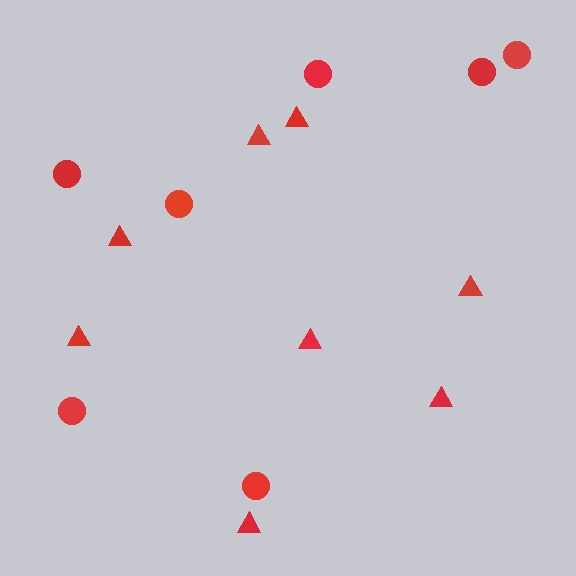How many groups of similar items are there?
There are 2 groups: one group of circles (7) and one group of triangles (8).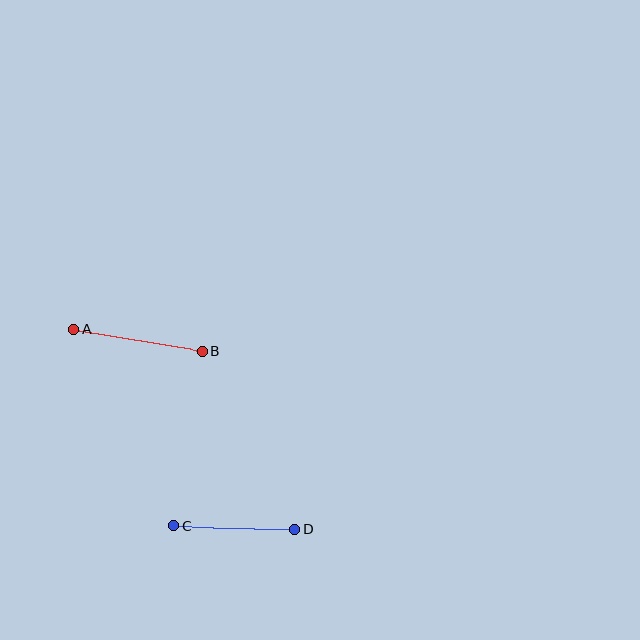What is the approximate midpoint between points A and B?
The midpoint is at approximately (138, 340) pixels.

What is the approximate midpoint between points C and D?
The midpoint is at approximately (234, 528) pixels.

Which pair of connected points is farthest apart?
Points A and B are farthest apart.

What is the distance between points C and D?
The distance is approximately 121 pixels.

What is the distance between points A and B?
The distance is approximately 130 pixels.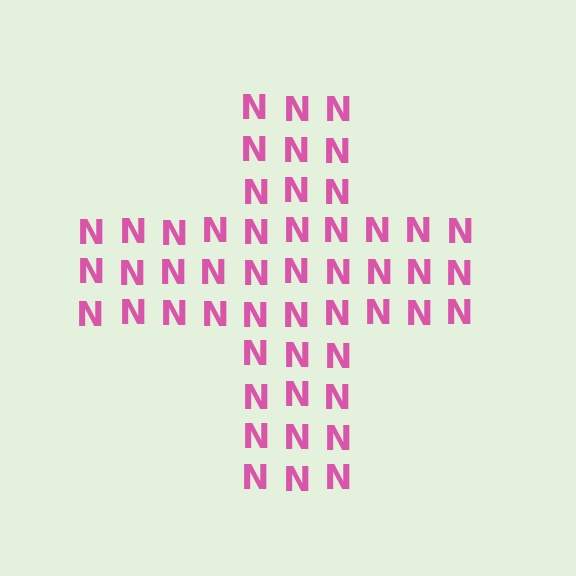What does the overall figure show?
The overall figure shows a cross.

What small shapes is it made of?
It is made of small letter N's.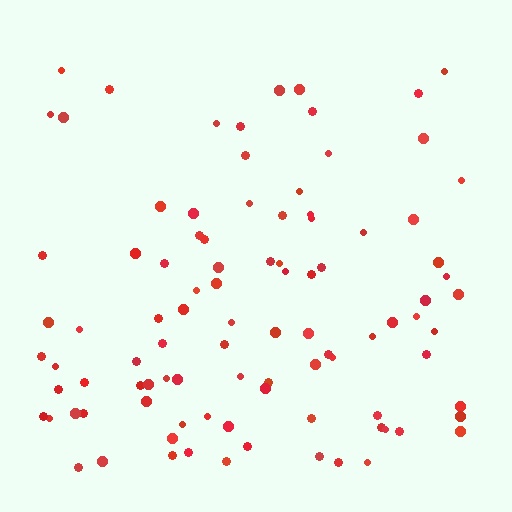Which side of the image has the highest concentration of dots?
The bottom.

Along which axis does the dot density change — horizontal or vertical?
Vertical.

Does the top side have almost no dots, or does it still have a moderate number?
Still a moderate number, just noticeably fewer than the bottom.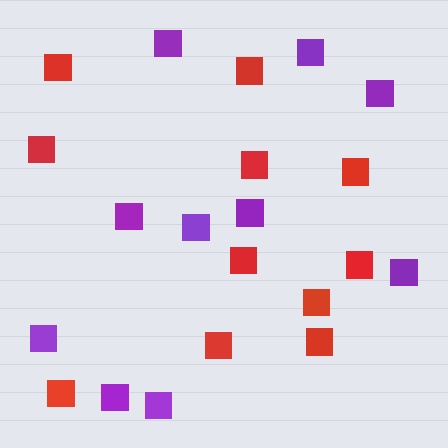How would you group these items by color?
There are 2 groups: one group of purple squares (10) and one group of red squares (11).